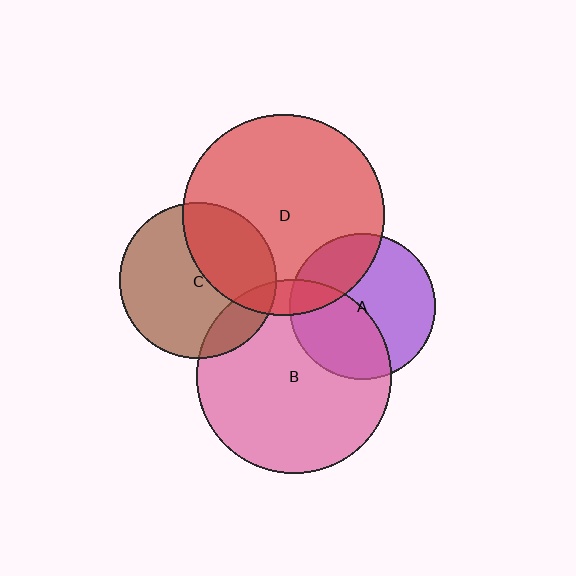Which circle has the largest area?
Circle D (red).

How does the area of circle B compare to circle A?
Approximately 1.8 times.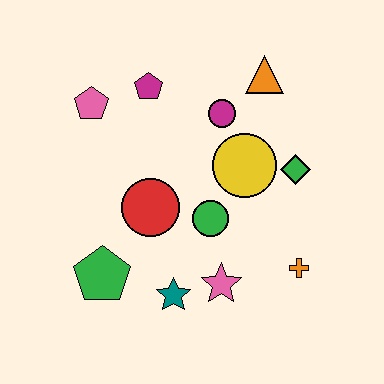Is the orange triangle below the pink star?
No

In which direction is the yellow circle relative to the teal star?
The yellow circle is above the teal star.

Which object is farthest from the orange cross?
The pink pentagon is farthest from the orange cross.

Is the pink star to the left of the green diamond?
Yes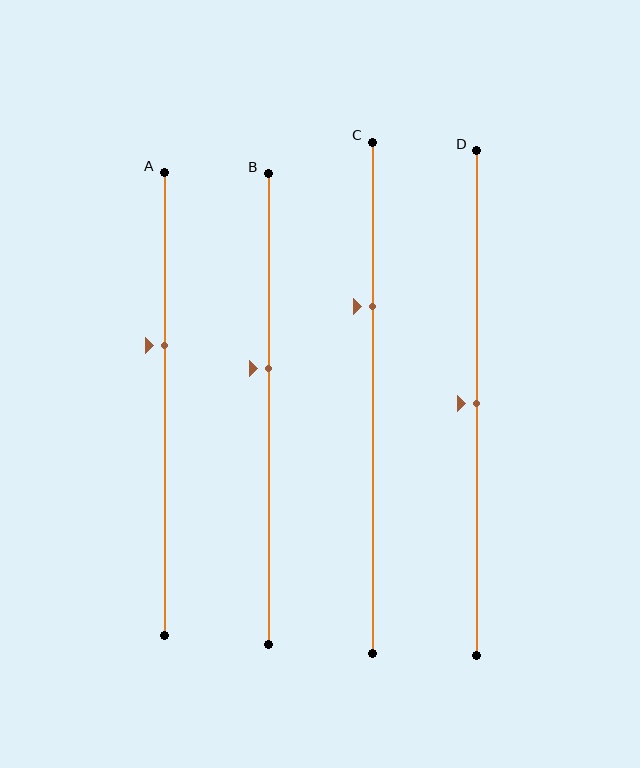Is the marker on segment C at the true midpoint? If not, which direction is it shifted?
No, the marker on segment C is shifted upward by about 18% of the segment length.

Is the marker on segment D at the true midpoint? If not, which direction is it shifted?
Yes, the marker on segment D is at the true midpoint.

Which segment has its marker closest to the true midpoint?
Segment D has its marker closest to the true midpoint.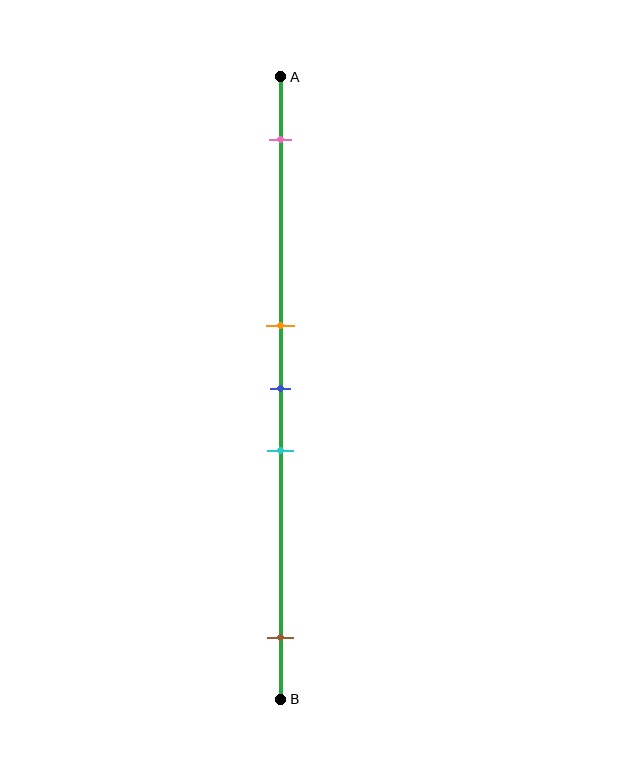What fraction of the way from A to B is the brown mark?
The brown mark is approximately 90% (0.9) of the way from A to B.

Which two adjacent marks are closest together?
The orange and blue marks are the closest adjacent pair.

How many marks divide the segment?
There are 5 marks dividing the segment.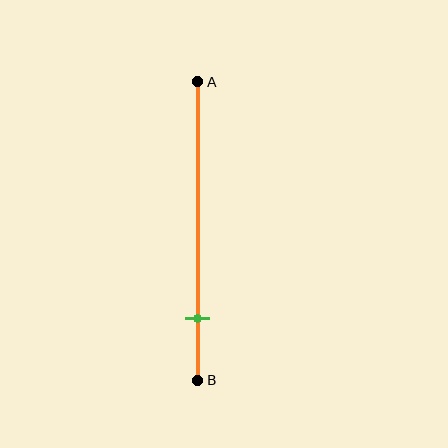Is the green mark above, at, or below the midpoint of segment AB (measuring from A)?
The green mark is below the midpoint of segment AB.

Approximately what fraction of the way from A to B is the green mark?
The green mark is approximately 80% of the way from A to B.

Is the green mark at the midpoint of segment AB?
No, the mark is at about 80% from A, not at the 50% midpoint.